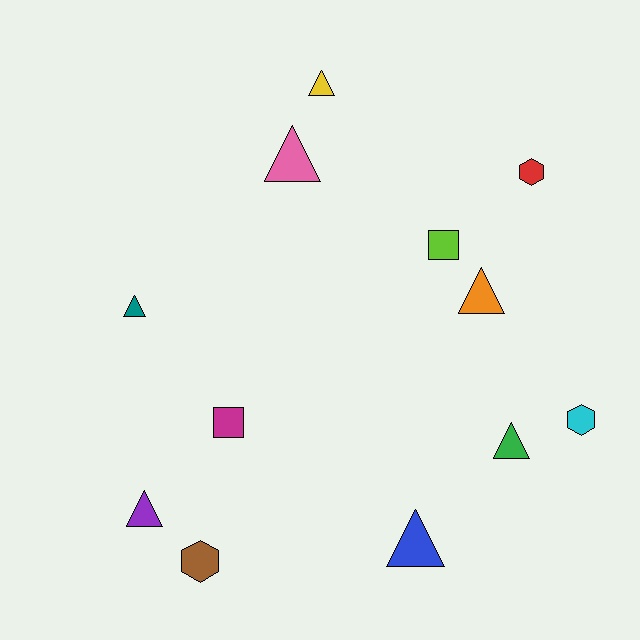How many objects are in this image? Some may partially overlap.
There are 12 objects.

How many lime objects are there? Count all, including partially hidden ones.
There is 1 lime object.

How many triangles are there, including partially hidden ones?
There are 7 triangles.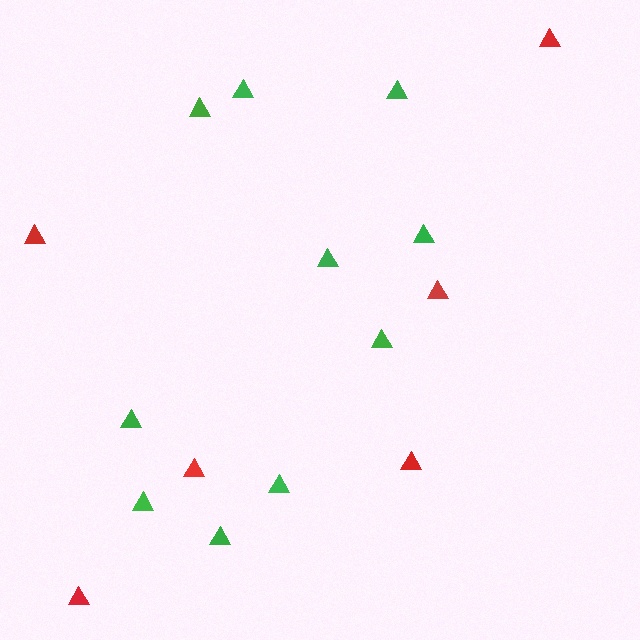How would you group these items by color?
There are 2 groups: one group of red triangles (6) and one group of green triangles (10).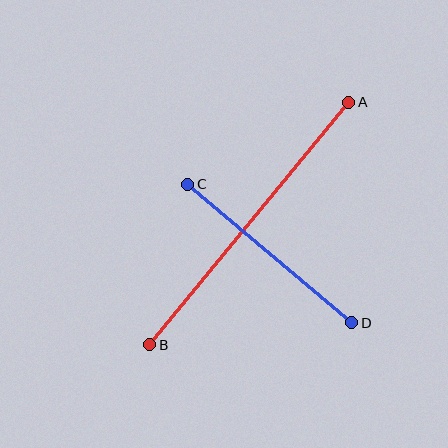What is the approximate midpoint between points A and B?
The midpoint is at approximately (249, 223) pixels.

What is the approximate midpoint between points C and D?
The midpoint is at approximately (270, 254) pixels.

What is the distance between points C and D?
The distance is approximately 215 pixels.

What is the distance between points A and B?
The distance is approximately 314 pixels.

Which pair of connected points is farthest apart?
Points A and B are farthest apart.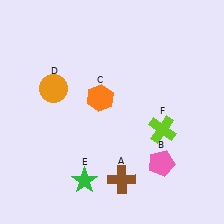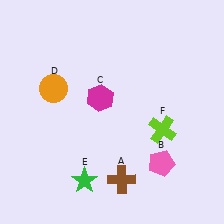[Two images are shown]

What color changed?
The hexagon (C) changed from orange in Image 1 to magenta in Image 2.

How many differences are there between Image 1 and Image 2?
There is 1 difference between the two images.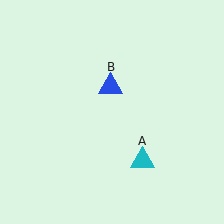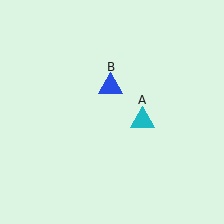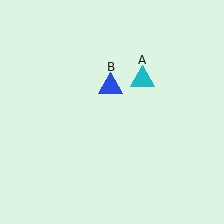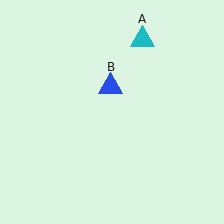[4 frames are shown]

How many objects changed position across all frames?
1 object changed position: cyan triangle (object A).